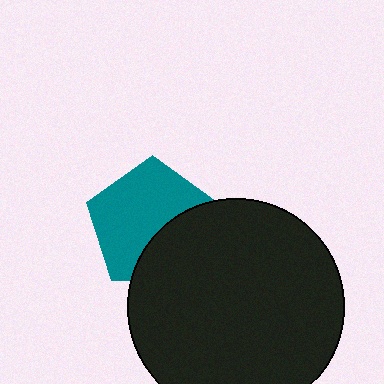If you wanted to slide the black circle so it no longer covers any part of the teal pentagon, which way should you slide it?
Slide it toward the lower-right — that is the most direct way to separate the two shapes.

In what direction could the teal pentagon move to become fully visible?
The teal pentagon could move toward the upper-left. That would shift it out from behind the black circle entirely.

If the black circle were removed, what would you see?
You would see the complete teal pentagon.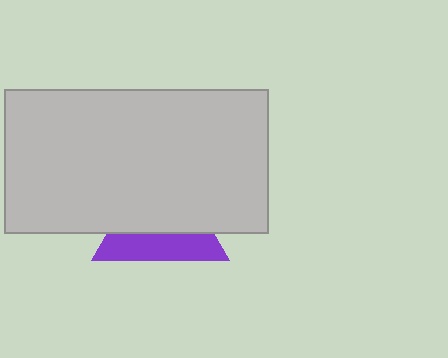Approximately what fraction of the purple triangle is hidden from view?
Roughly 59% of the purple triangle is hidden behind the light gray rectangle.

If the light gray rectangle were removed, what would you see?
You would see the complete purple triangle.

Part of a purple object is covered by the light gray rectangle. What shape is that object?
It is a triangle.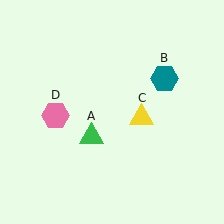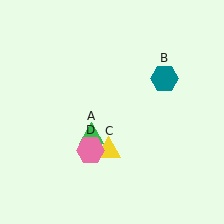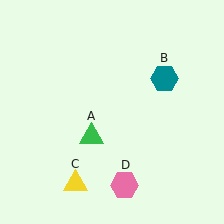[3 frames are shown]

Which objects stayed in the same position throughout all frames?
Green triangle (object A) and teal hexagon (object B) remained stationary.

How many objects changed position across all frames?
2 objects changed position: yellow triangle (object C), pink hexagon (object D).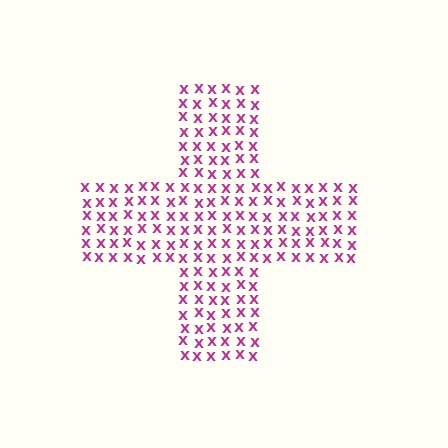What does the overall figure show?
The overall figure shows a cross.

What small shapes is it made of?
It is made of small letter X's.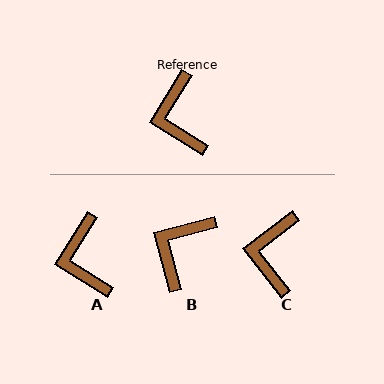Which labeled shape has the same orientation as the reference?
A.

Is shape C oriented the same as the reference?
No, it is off by about 20 degrees.